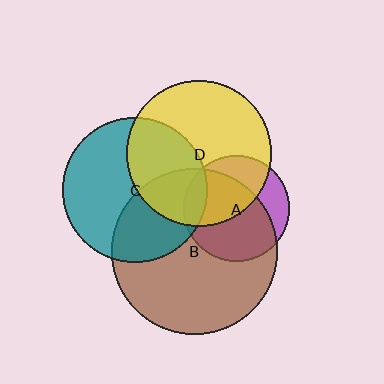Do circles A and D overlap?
Yes.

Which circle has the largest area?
Circle B (brown).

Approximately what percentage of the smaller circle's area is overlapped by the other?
Approximately 50%.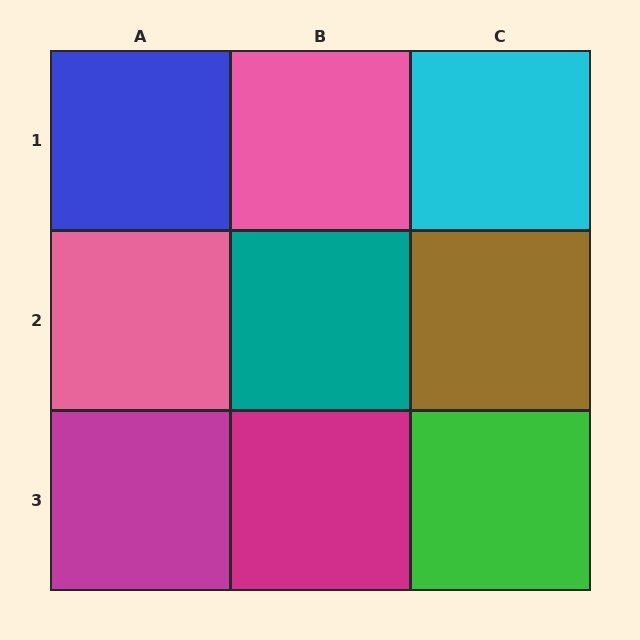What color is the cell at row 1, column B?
Pink.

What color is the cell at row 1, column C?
Cyan.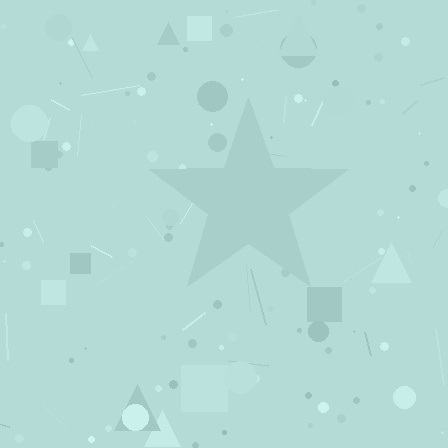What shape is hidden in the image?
A star is hidden in the image.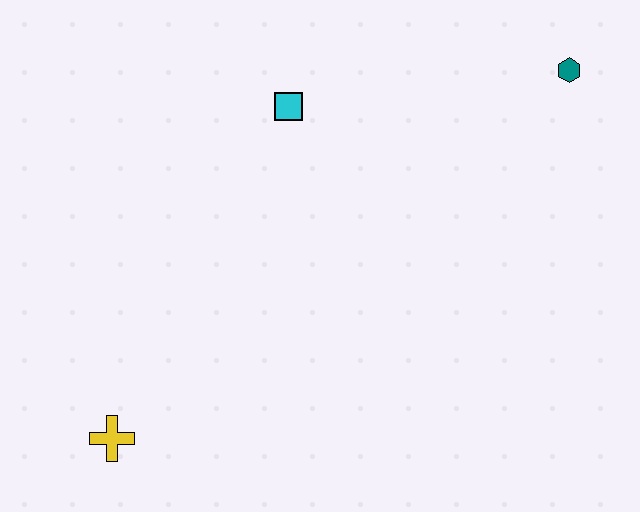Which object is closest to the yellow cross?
The cyan square is closest to the yellow cross.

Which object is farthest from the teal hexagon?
The yellow cross is farthest from the teal hexagon.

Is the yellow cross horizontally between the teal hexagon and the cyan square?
No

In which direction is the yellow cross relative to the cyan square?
The yellow cross is below the cyan square.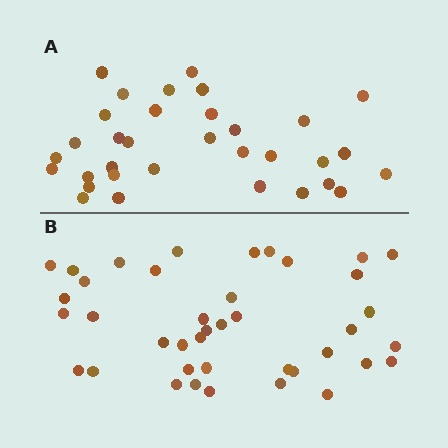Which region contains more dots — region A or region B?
Region B (the bottom region) has more dots.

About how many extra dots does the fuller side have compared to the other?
Region B has roughly 8 or so more dots than region A.